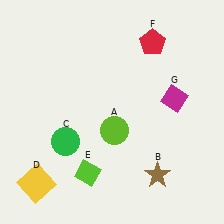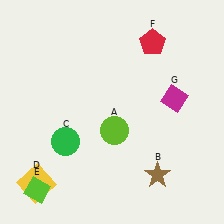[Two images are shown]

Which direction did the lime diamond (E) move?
The lime diamond (E) moved left.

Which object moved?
The lime diamond (E) moved left.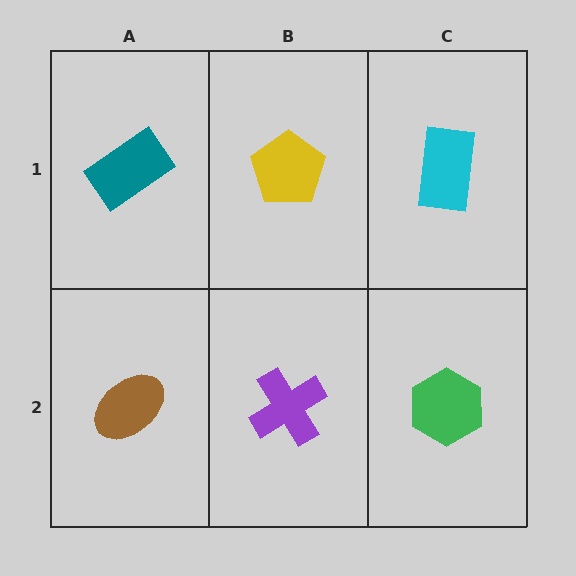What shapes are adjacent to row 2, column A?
A teal rectangle (row 1, column A), a purple cross (row 2, column B).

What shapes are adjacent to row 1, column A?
A brown ellipse (row 2, column A), a yellow pentagon (row 1, column B).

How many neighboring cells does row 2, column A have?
2.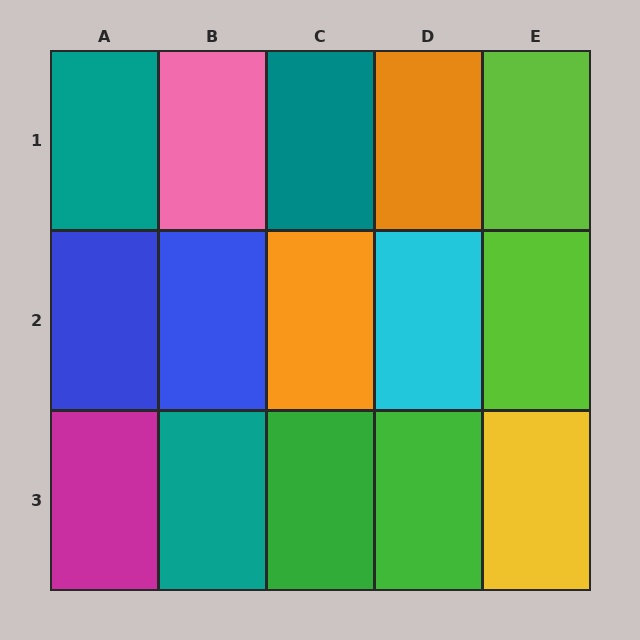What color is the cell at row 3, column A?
Magenta.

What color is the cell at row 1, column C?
Teal.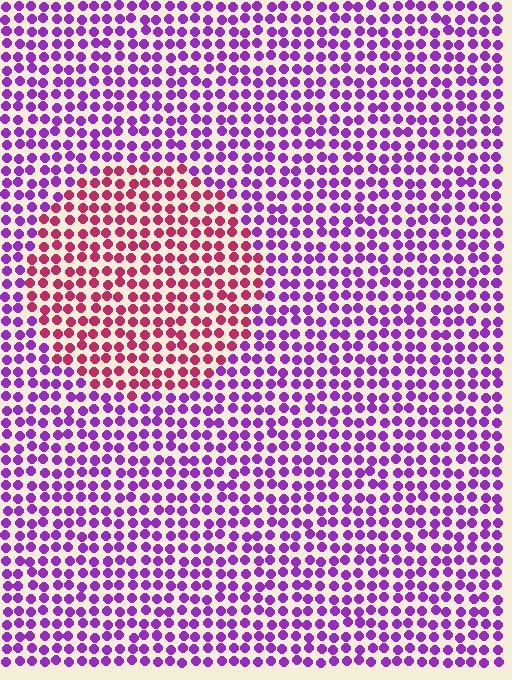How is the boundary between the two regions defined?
The boundary is defined purely by a slight shift in hue (about 53 degrees). Spacing, size, and orientation are identical on both sides.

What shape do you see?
I see a circle.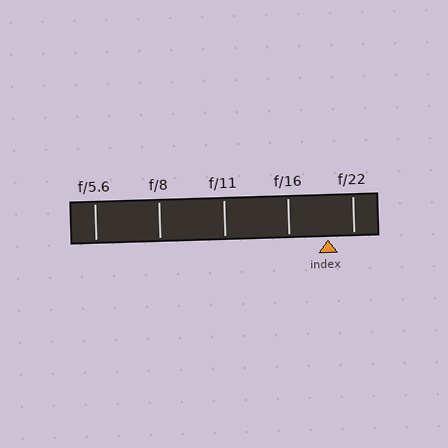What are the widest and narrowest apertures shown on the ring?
The widest aperture shown is f/5.6 and the narrowest is f/22.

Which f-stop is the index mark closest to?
The index mark is closest to f/22.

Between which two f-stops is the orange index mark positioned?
The index mark is between f/16 and f/22.